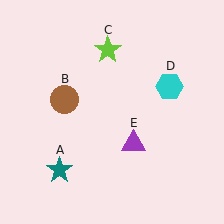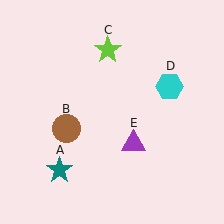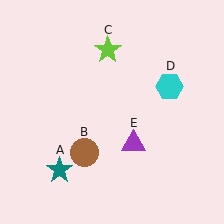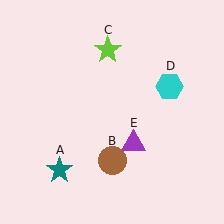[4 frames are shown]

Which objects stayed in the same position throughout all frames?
Teal star (object A) and lime star (object C) and cyan hexagon (object D) and purple triangle (object E) remained stationary.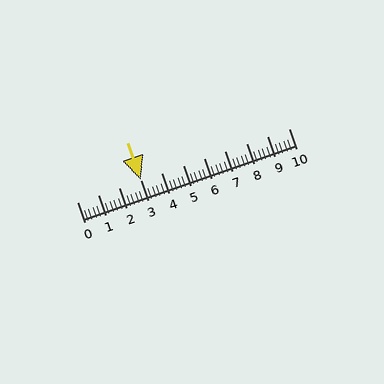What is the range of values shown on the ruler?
The ruler shows values from 0 to 10.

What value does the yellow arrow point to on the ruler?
The yellow arrow points to approximately 3.0.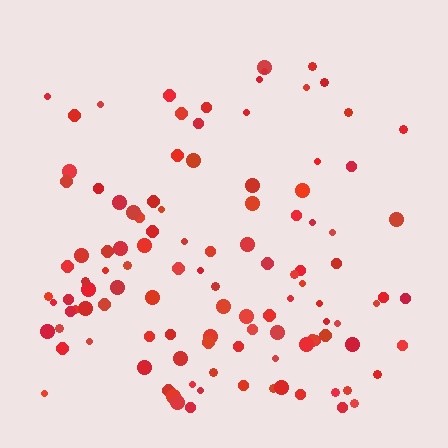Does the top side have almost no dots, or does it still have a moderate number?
Still a moderate number, just noticeably fewer than the bottom.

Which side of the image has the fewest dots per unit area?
The top.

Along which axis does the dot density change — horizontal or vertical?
Vertical.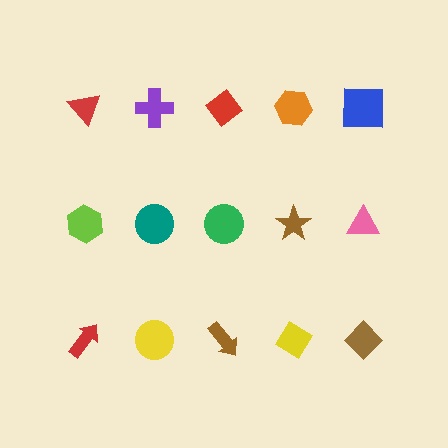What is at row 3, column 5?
A brown diamond.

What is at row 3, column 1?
A red arrow.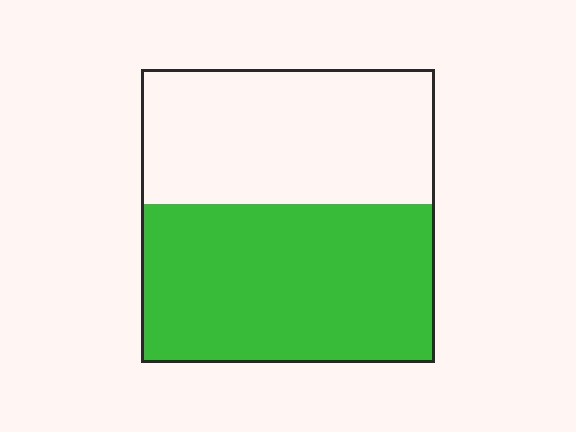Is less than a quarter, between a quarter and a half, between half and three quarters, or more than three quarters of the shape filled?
Between half and three quarters.